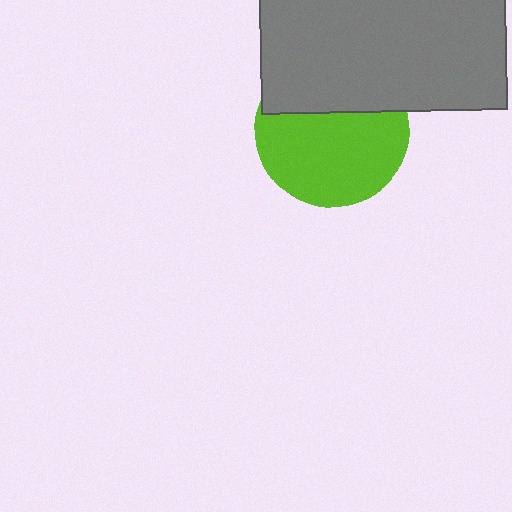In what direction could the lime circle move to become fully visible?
The lime circle could move down. That would shift it out from behind the gray rectangle entirely.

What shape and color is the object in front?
The object in front is a gray rectangle.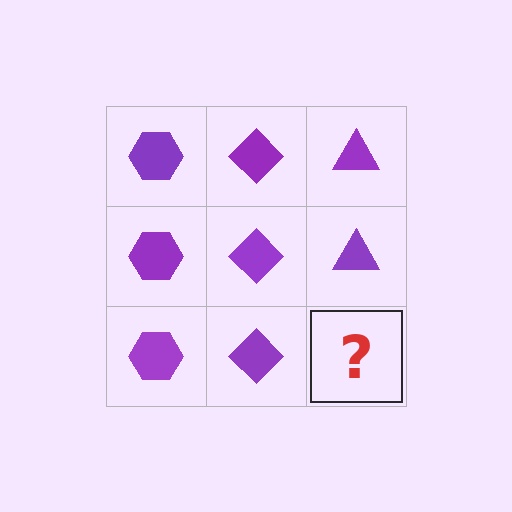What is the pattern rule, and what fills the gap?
The rule is that each column has a consistent shape. The gap should be filled with a purple triangle.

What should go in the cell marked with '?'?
The missing cell should contain a purple triangle.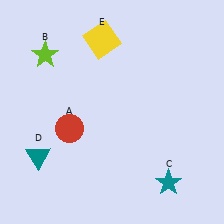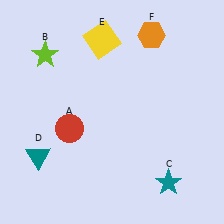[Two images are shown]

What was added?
An orange hexagon (F) was added in Image 2.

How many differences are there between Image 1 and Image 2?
There is 1 difference between the two images.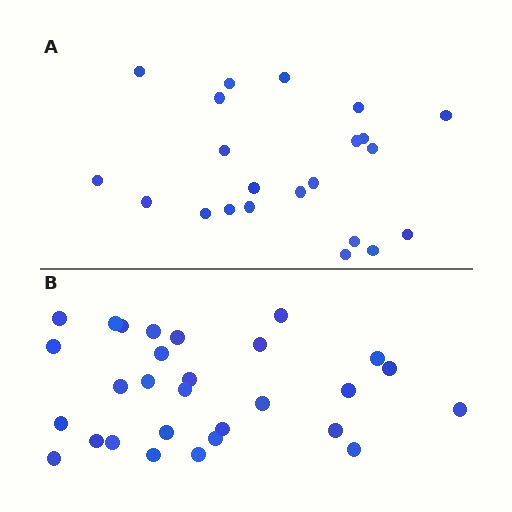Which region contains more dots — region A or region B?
Region B (the bottom region) has more dots.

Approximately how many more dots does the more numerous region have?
Region B has roughly 8 or so more dots than region A.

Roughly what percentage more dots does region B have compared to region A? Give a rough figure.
About 30% more.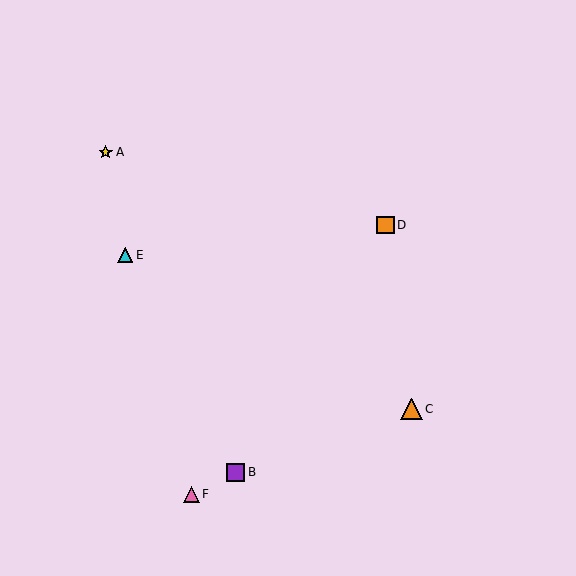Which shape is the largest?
The orange triangle (labeled C) is the largest.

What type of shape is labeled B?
Shape B is a purple square.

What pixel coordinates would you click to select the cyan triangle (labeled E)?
Click at (125, 255) to select the cyan triangle E.